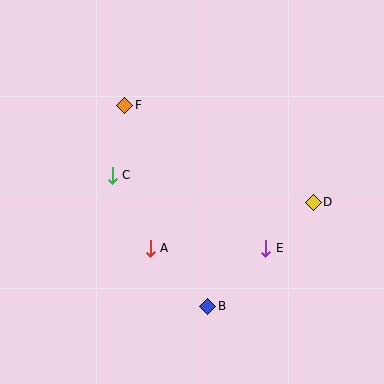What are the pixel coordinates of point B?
Point B is at (208, 306).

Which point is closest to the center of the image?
Point A at (150, 248) is closest to the center.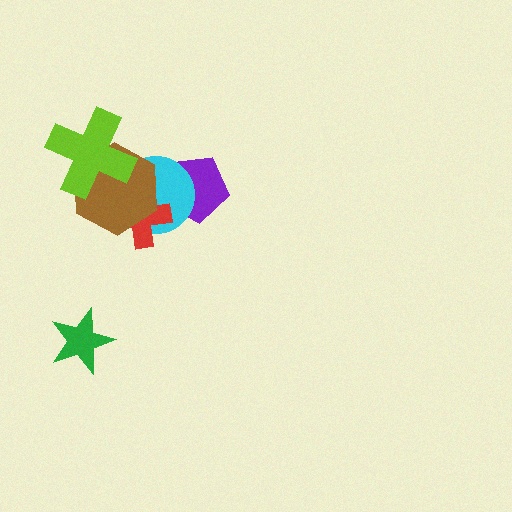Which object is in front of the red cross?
The brown hexagon is in front of the red cross.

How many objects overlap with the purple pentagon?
1 object overlaps with the purple pentagon.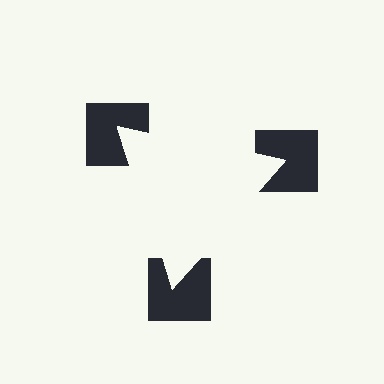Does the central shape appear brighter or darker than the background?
It typically appears slightly brighter than the background, even though no actual brightness change is drawn.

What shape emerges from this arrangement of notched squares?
An illusory triangle — its edges are inferred from the aligned wedge cuts in the notched squares, not physically drawn.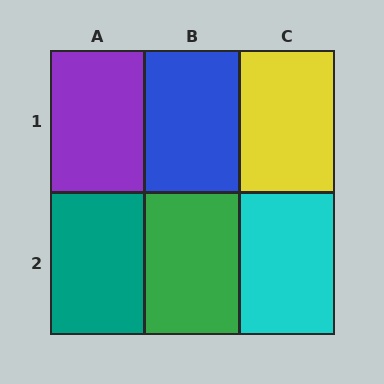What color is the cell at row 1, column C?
Yellow.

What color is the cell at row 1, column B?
Blue.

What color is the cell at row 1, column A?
Purple.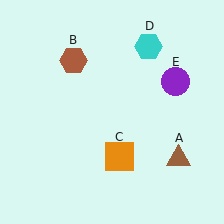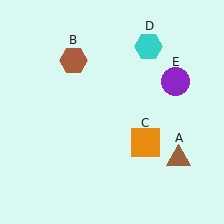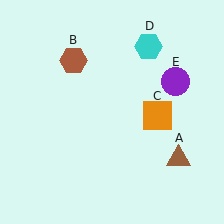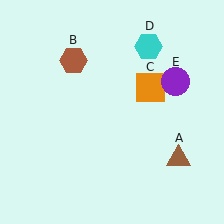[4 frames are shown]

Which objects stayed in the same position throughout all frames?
Brown triangle (object A) and brown hexagon (object B) and cyan hexagon (object D) and purple circle (object E) remained stationary.